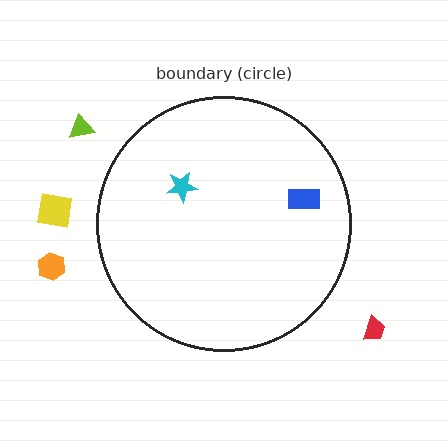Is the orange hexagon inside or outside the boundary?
Outside.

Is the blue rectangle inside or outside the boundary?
Inside.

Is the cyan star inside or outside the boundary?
Inside.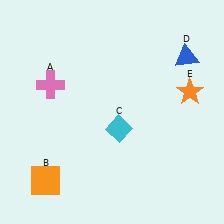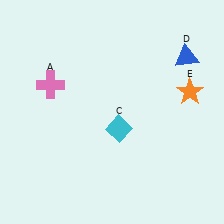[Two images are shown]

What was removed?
The orange square (B) was removed in Image 2.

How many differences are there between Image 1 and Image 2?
There is 1 difference between the two images.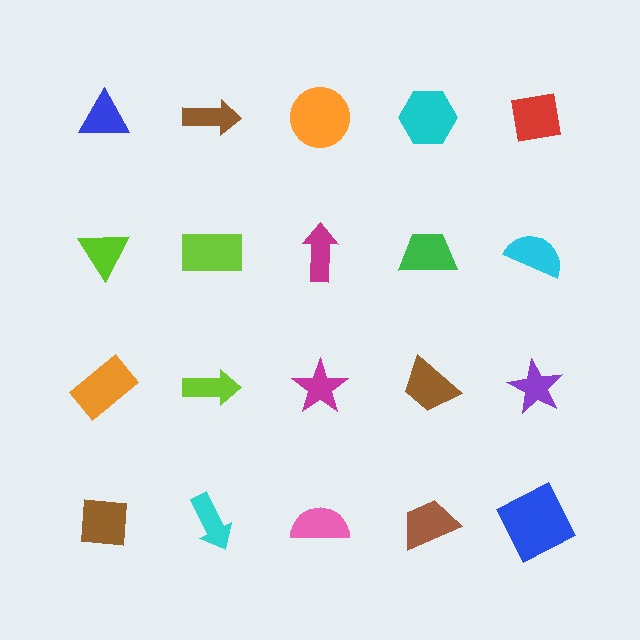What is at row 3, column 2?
A lime arrow.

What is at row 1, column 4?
A cyan hexagon.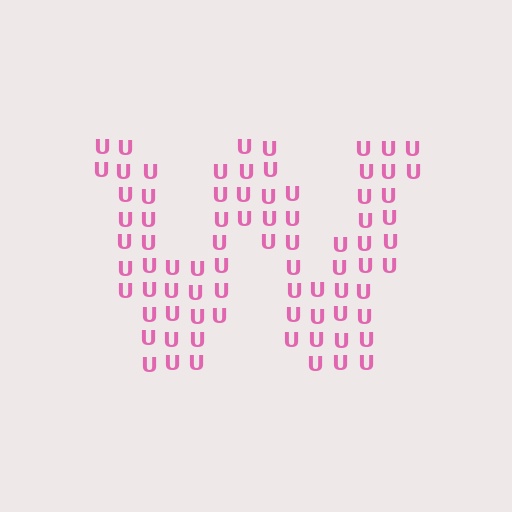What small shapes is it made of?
It is made of small letter U's.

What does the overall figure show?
The overall figure shows the letter W.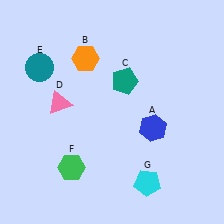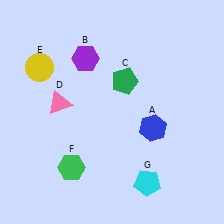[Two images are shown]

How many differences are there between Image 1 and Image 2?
There are 3 differences between the two images.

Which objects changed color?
B changed from orange to purple. C changed from teal to green. E changed from teal to yellow.